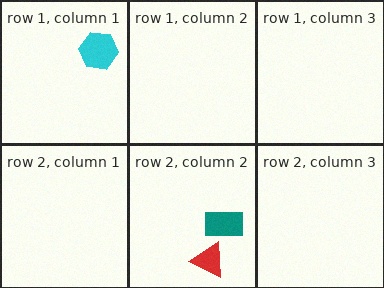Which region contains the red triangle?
The row 2, column 2 region.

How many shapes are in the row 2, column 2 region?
2.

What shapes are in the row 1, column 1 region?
The cyan hexagon.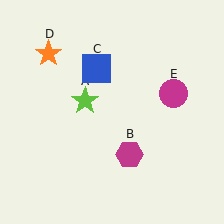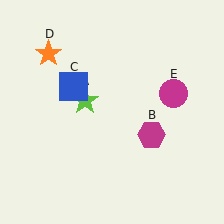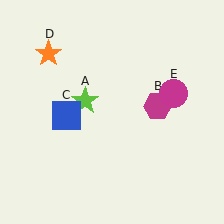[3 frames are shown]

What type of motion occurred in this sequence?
The magenta hexagon (object B), blue square (object C) rotated counterclockwise around the center of the scene.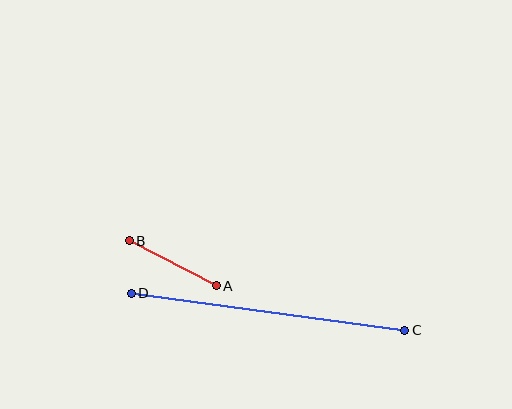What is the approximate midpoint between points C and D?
The midpoint is at approximately (268, 312) pixels.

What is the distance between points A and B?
The distance is approximately 98 pixels.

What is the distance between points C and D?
The distance is approximately 276 pixels.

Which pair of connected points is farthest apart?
Points C and D are farthest apart.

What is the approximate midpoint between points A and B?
The midpoint is at approximately (173, 263) pixels.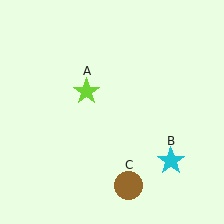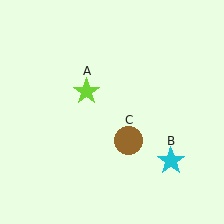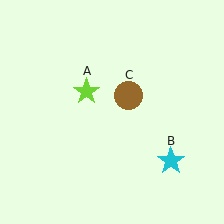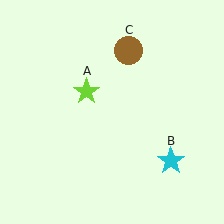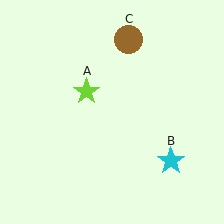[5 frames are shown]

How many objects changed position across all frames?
1 object changed position: brown circle (object C).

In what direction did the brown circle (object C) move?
The brown circle (object C) moved up.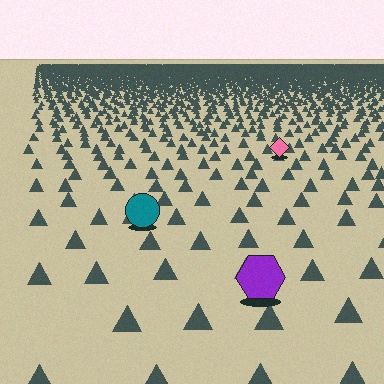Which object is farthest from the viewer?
The pink diamond is farthest from the viewer. It appears smaller and the ground texture around it is denser.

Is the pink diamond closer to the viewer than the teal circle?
No. The teal circle is closer — you can tell from the texture gradient: the ground texture is coarser near it.